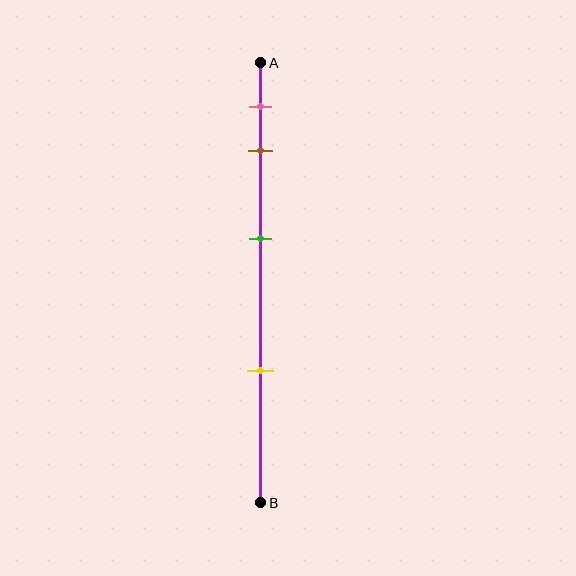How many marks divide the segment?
There are 4 marks dividing the segment.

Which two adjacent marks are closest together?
The pink and brown marks are the closest adjacent pair.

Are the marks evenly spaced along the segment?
No, the marks are not evenly spaced.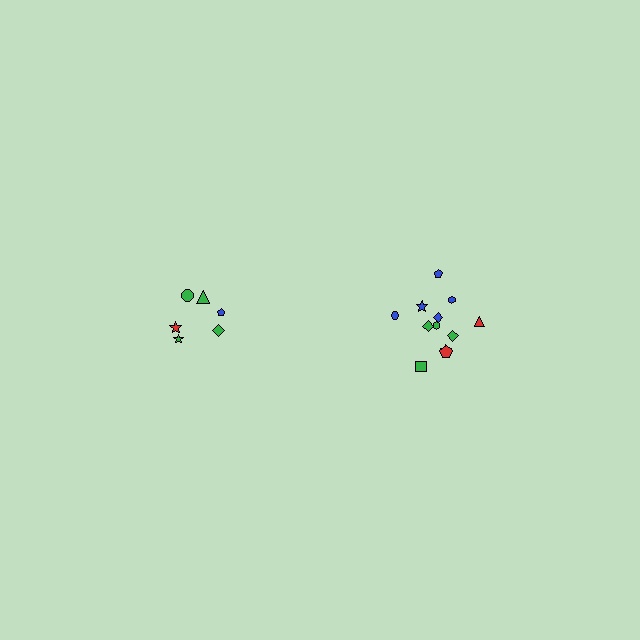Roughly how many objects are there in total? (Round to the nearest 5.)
Roughly 20 objects in total.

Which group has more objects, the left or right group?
The right group.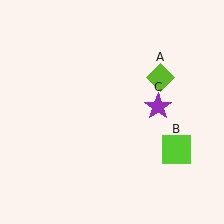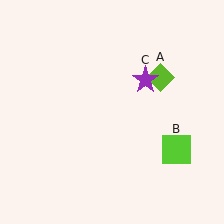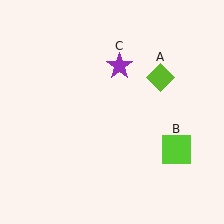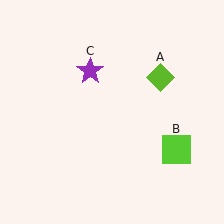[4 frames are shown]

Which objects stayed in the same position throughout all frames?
Lime diamond (object A) and lime square (object B) remained stationary.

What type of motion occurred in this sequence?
The purple star (object C) rotated counterclockwise around the center of the scene.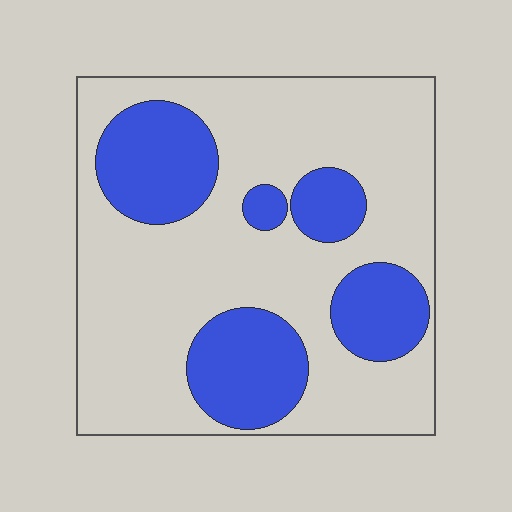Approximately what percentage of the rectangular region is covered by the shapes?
Approximately 30%.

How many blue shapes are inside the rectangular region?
5.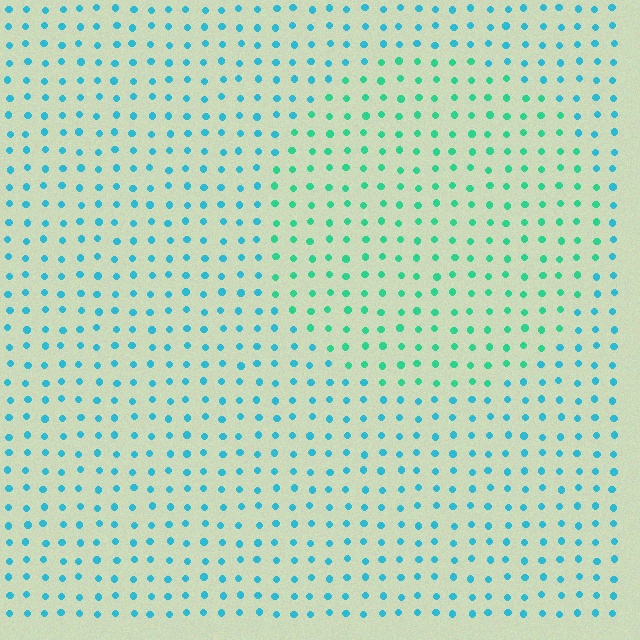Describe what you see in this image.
The image is filled with small cyan elements in a uniform arrangement. A circle-shaped region is visible where the elements are tinted to a slightly different hue, forming a subtle color boundary.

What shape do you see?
I see a circle.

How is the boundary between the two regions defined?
The boundary is defined purely by a slight shift in hue (about 35 degrees). Spacing, size, and orientation are identical on both sides.